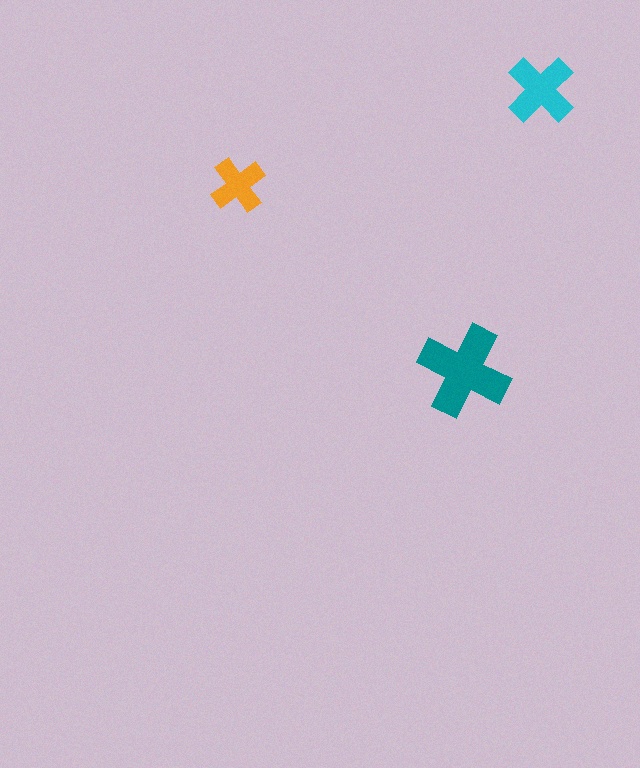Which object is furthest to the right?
The cyan cross is rightmost.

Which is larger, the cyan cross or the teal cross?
The teal one.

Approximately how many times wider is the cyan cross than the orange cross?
About 1.5 times wider.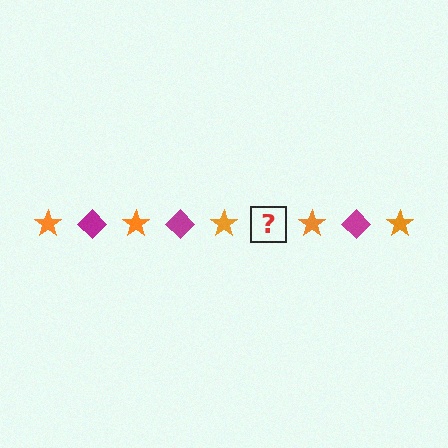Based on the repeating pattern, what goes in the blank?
The blank should be a magenta diamond.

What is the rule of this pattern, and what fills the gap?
The rule is that the pattern alternates between orange star and magenta diamond. The gap should be filled with a magenta diamond.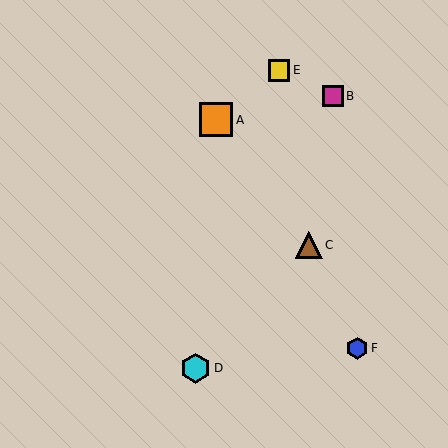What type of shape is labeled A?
Shape A is an orange square.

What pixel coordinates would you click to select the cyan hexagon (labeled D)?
Click at (196, 368) to select the cyan hexagon D.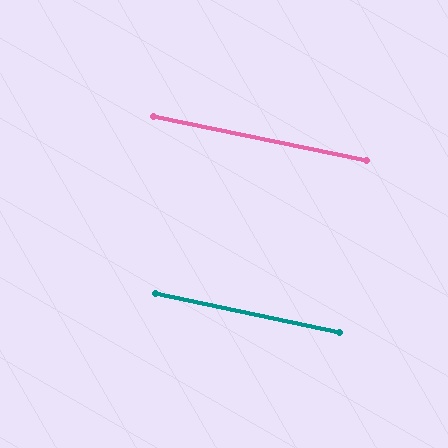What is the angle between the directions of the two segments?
Approximately 0 degrees.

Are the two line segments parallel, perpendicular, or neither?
Parallel — their directions differ by only 0.2°.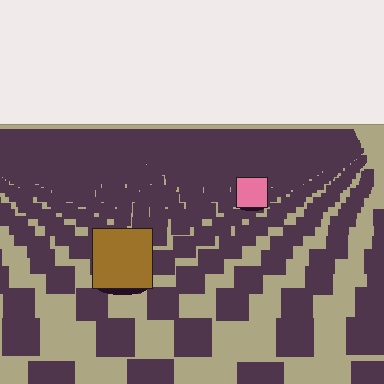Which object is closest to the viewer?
The brown square is closest. The texture marks near it are larger and more spread out.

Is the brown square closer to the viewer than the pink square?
Yes. The brown square is closer — you can tell from the texture gradient: the ground texture is coarser near it.